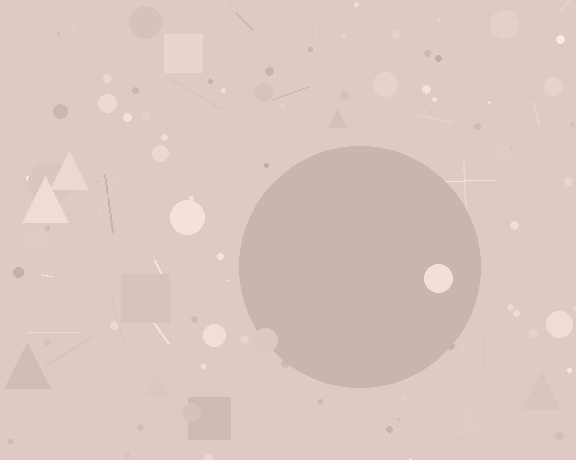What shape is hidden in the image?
A circle is hidden in the image.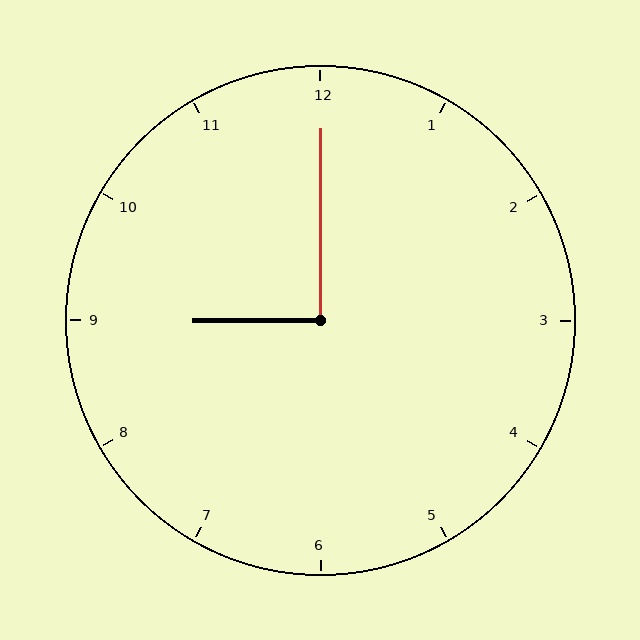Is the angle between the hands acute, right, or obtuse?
It is right.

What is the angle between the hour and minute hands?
Approximately 90 degrees.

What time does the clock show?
9:00.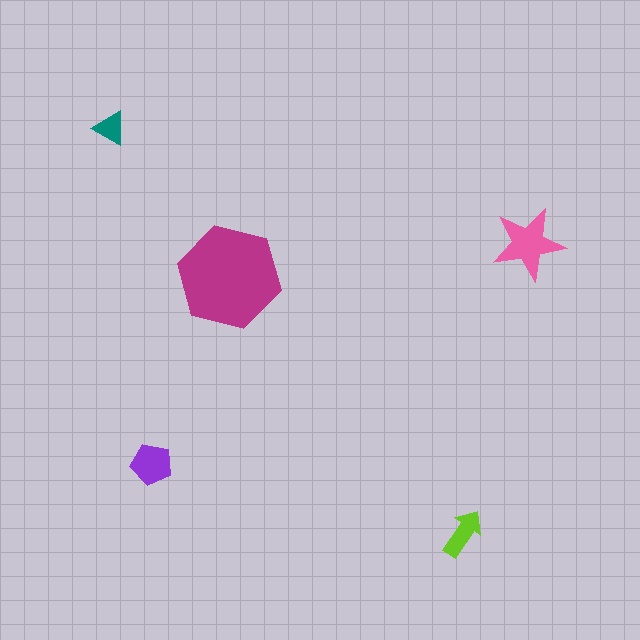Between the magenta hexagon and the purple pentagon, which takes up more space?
The magenta hexagon.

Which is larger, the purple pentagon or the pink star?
The pink star.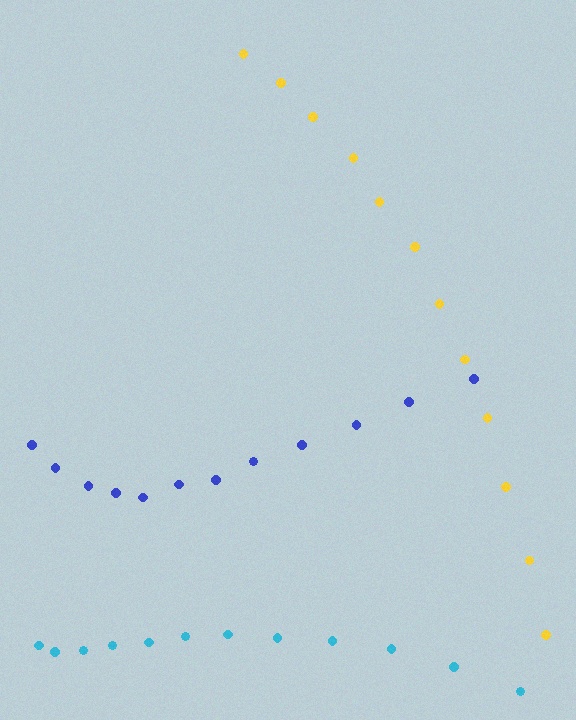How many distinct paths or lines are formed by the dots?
There are 3 distinct paths.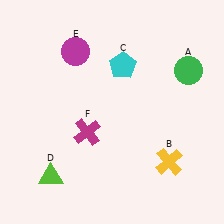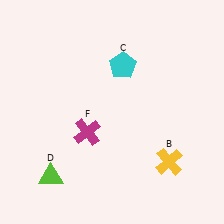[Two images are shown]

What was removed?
The green circle (A), the magenta circle (E) were removed in Image 2.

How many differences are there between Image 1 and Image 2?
There are 2 differences between the two images.